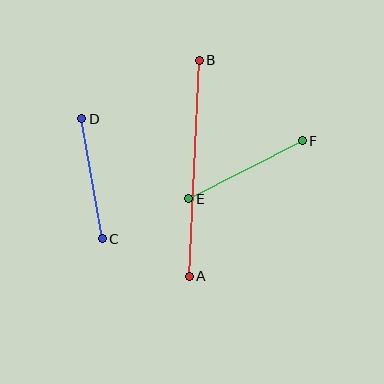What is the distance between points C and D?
The distance is approximately 122 pixels.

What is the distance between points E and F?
The distance is approximately 127 pixels.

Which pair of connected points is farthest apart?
Points A and B are farthest apart.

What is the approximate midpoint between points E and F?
The midpoint is at approximately (245, 170) pixels.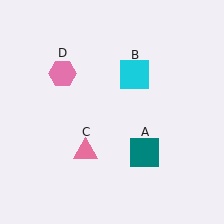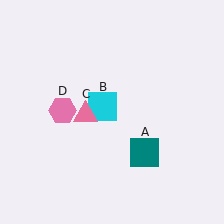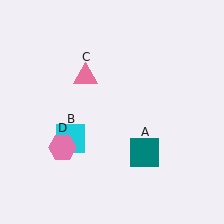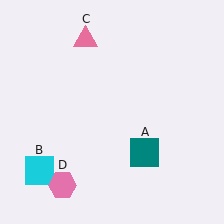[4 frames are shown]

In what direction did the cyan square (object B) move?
The cyan square (object B) moved down and to the left.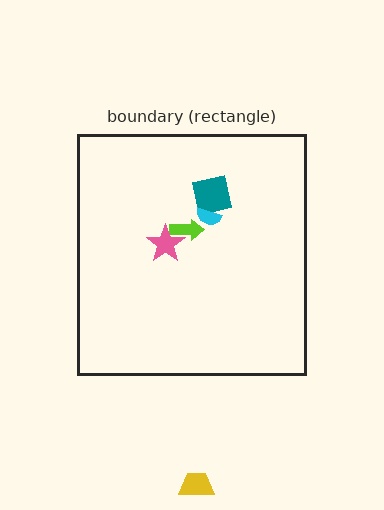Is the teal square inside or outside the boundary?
Inside.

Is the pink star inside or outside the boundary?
Inside.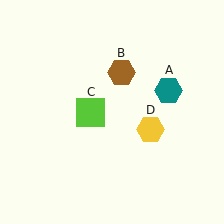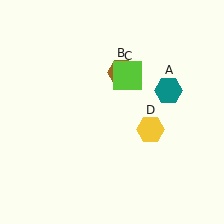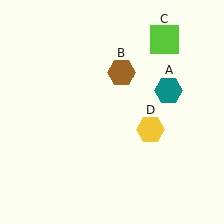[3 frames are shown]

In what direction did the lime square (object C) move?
The lime square (object C) moved up and to the right.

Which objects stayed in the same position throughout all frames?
Teal hexagon (object A) and brown hexagon (object B) and yellow hexagon (object D) remained stationary.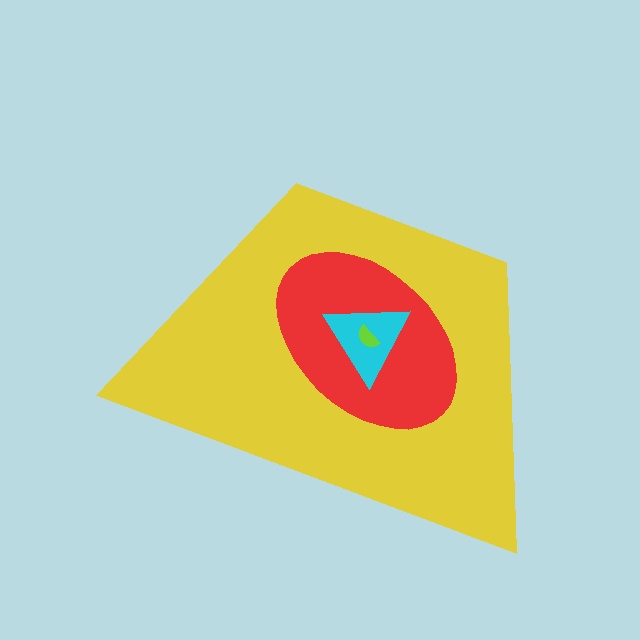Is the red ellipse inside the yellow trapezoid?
Yes.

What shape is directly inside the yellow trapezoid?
The red ellipse.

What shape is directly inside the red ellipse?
The cyan triangle.